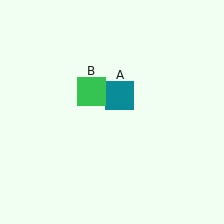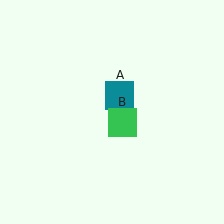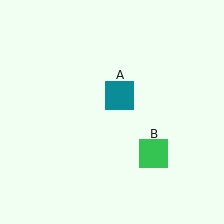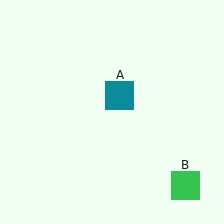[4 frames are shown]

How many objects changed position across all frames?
1 object changed position: green square (object B).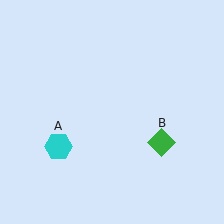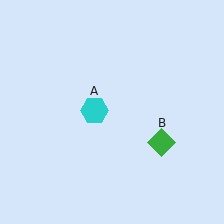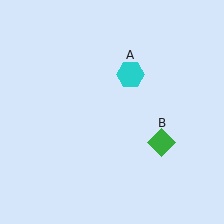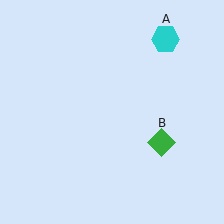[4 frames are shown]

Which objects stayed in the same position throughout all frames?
Green diamond (object B) remained stationary.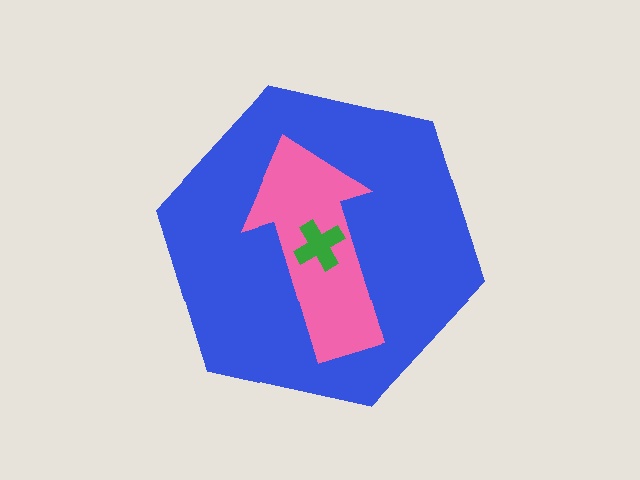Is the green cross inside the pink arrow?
Yes.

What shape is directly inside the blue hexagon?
The pink arrow.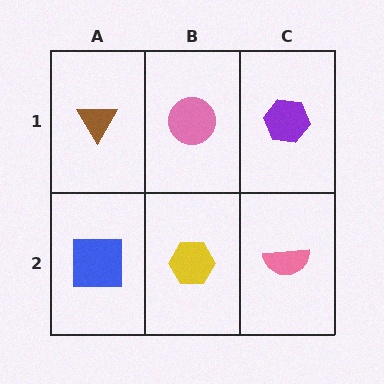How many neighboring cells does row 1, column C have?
2.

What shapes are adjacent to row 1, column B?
A yellow hexagon (row 2, column B), a brown triangle (row 1, column A), a purple hexagon (row 1, column C).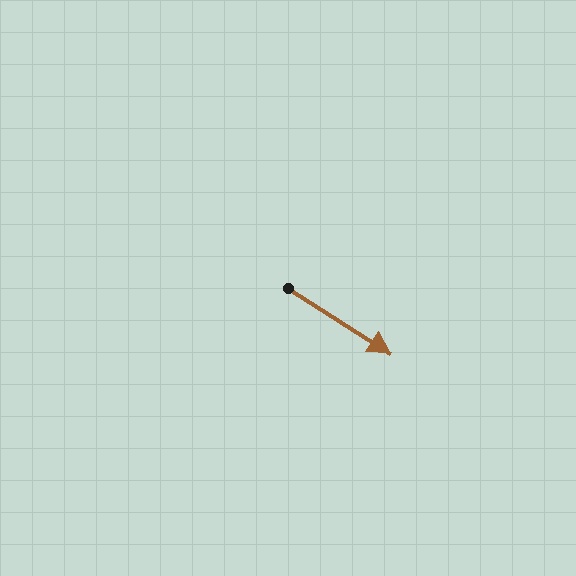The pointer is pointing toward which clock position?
Roughly 4 o'clock.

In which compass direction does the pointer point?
Southeast.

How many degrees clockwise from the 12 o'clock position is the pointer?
Approximately 122 degrees.